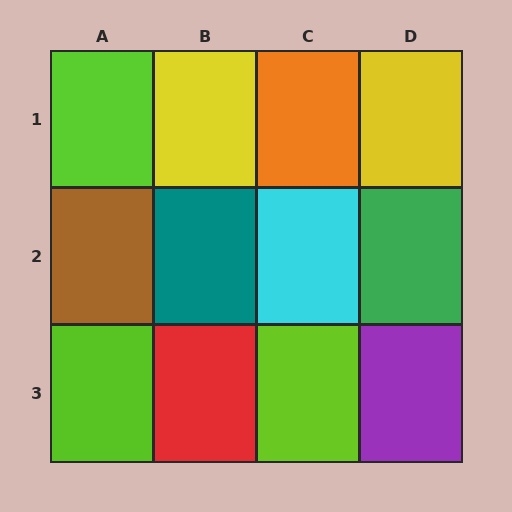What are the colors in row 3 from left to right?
Lime, red, lime, purple.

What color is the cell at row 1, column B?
Yellow.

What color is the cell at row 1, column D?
Yellow.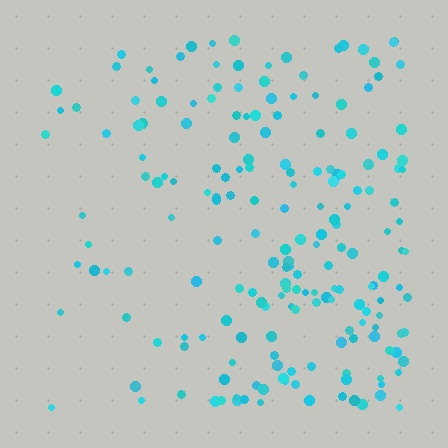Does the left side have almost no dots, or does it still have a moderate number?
Still a moderate number, just noticeably fewer than the right.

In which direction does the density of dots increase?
From left to right, with the right side densest.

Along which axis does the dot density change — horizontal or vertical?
Horizontal.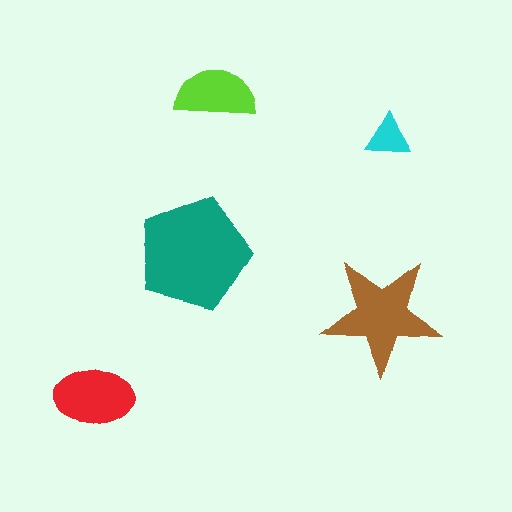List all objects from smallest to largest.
The cyan triangle, the lime semicircle, the red ellipse, the brown star, the teal pentagon.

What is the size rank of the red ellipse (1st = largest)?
3rd.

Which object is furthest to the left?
The red ellipse is leftmost.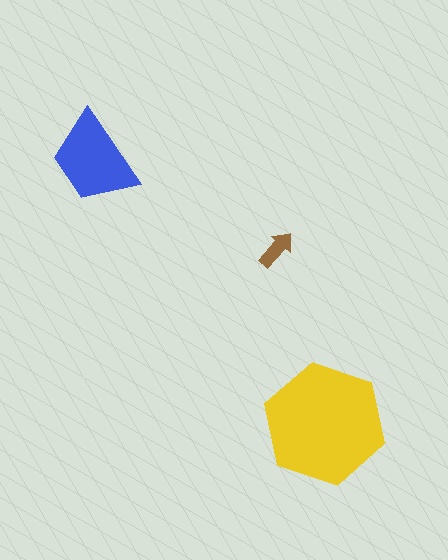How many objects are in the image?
There are 3 objects in the image.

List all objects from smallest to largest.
The brown arrow, the blue trapezoid, the yellow hexagon.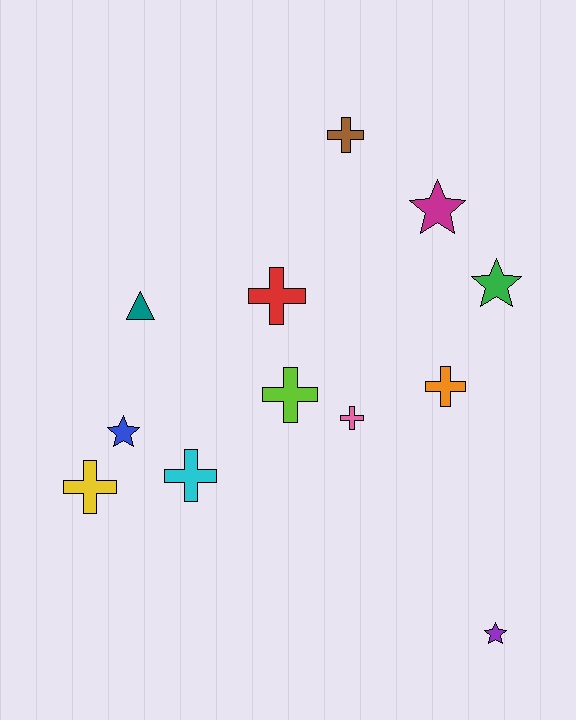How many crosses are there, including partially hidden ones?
There are 7 crosses.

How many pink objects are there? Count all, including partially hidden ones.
There is 1 pink object.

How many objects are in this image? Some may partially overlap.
There are 12 objects.